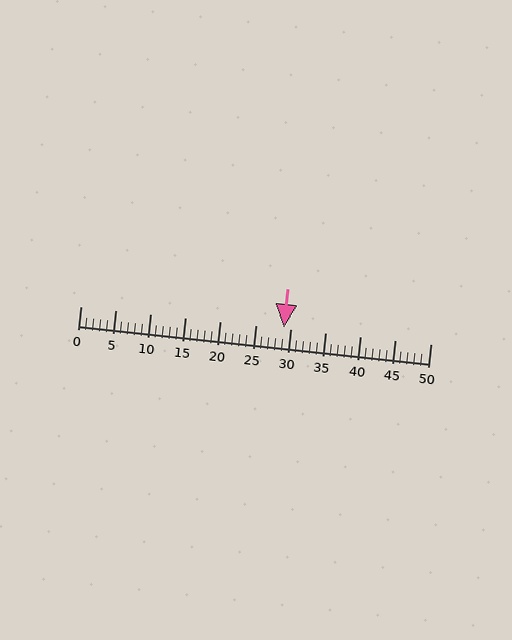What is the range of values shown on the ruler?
The ruler shows values from 0 to 50.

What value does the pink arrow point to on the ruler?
The pink arrow points to approximately 29.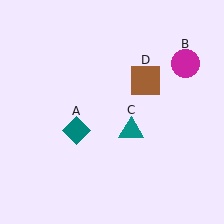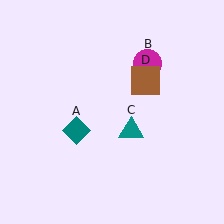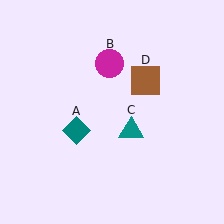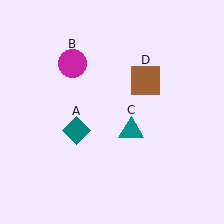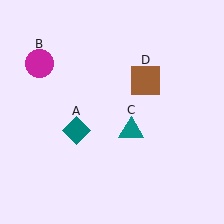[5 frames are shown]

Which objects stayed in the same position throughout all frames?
Teal diamond (object A) and teal triangle (object C) and brown square (object D) remained stationary.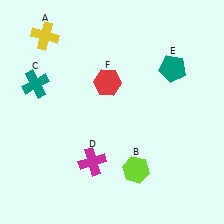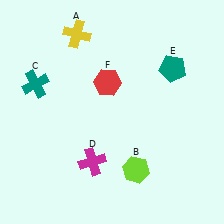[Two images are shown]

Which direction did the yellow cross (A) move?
The yellow cross (A) moved right.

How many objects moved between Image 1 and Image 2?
1 object moved between the two images.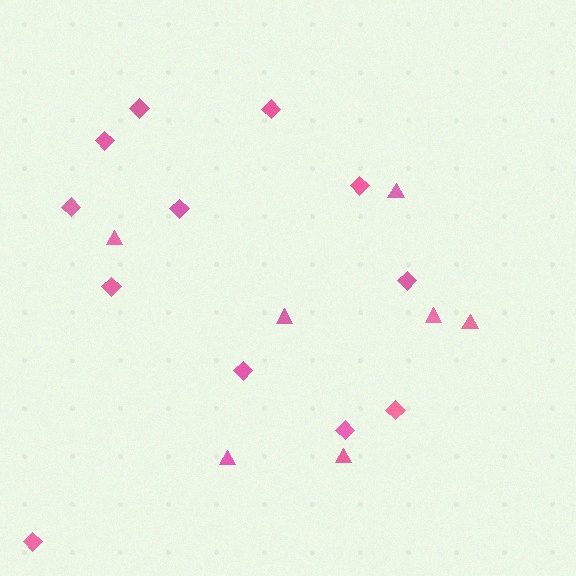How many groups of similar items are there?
There are 2 groups: one group of triangles (7) and one group of diamonds (12).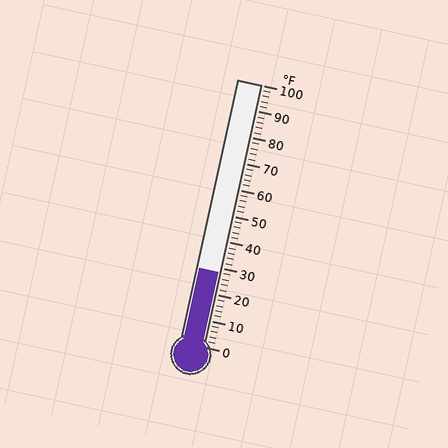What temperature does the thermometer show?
The thermometer shows approximately 28°F.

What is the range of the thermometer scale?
The thermometer scale ranges from 0°F to 100°F.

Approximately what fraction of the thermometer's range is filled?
The thermometer is filled to approximately 30% of its range.